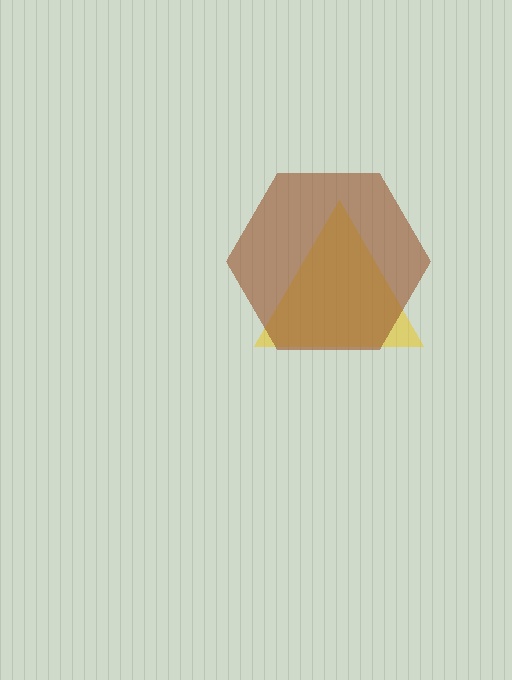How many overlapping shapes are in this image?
There are 2 overlapping shapes in the image.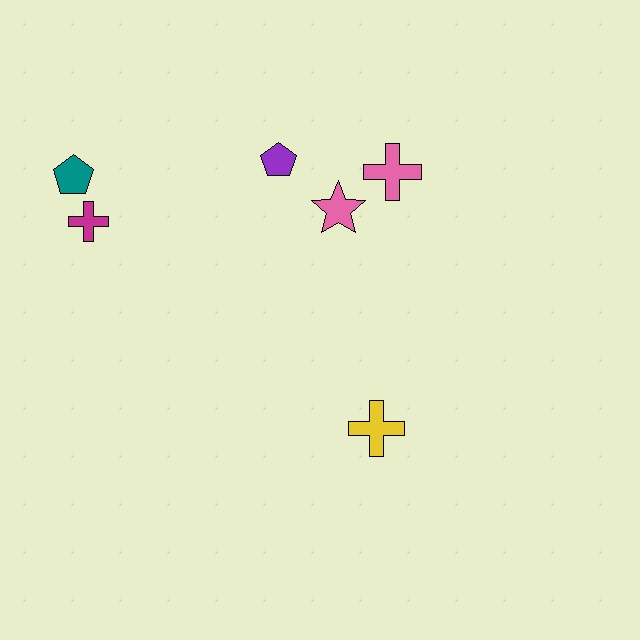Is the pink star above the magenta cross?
Yes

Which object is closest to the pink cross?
The pink star is closest to the pink cross.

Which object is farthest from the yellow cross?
The teal pentagon is farthest from the yellow cross.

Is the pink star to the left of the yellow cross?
Yes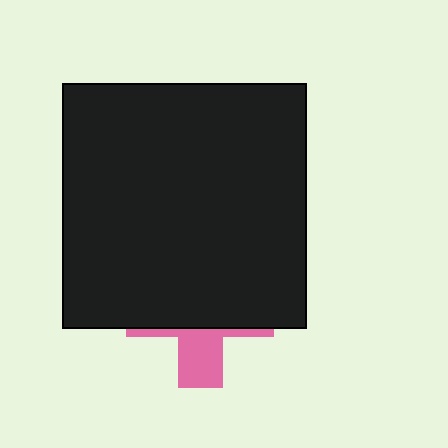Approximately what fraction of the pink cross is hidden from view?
Roughly 69% of the pink cross is hidden behind the black square.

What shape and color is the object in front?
The object in front is a black square.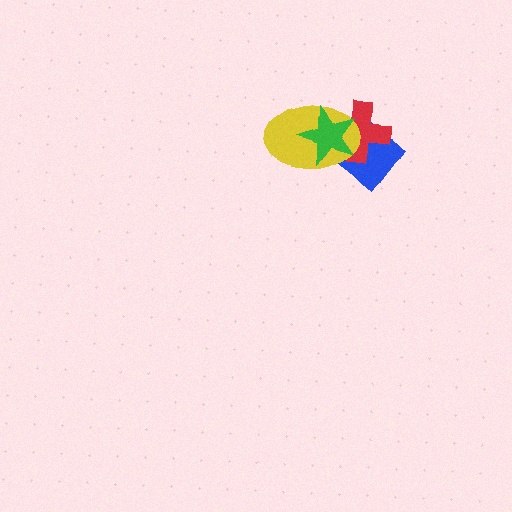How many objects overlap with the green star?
3 objects overlap with the green star.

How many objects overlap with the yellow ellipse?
3 objects overlap with the yellow ellipse.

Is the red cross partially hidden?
Yes, it is partially covered by another shape.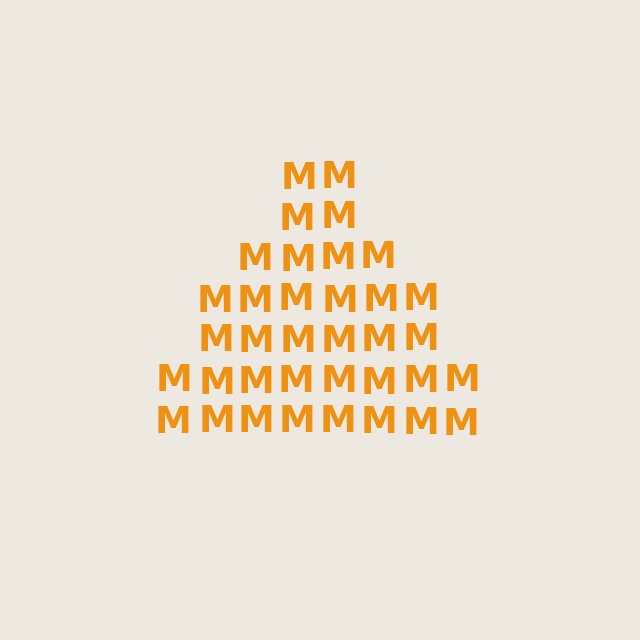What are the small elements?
The small elements are letter M's.